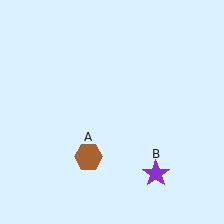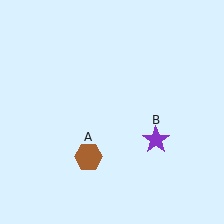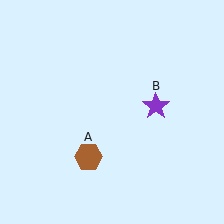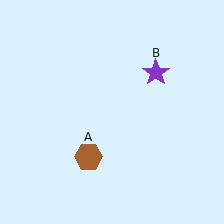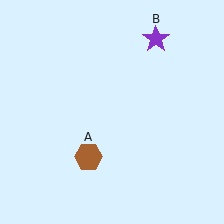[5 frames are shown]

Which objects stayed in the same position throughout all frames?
Brown hexagon (object A) remained stationary.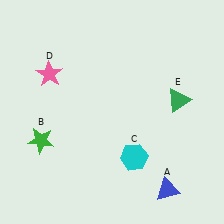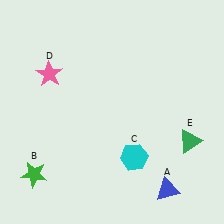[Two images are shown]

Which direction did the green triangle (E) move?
The green triangle (E) moved down.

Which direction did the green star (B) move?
The green star (B) moved down.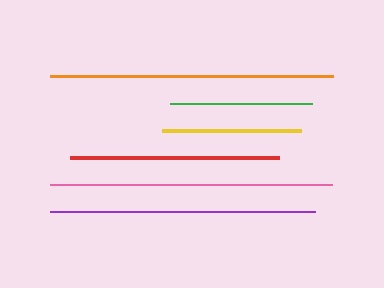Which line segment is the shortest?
The yellow line is the shortest at approximately 139 pixels.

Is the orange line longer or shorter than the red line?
The orange line is longer than the red line.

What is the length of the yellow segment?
The yellow segment is approximately 139 pixels long.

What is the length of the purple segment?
The purple segment is approximately 265 pixels long.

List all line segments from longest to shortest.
From longest to shortest: orange, pink, purple, red, green, yellow.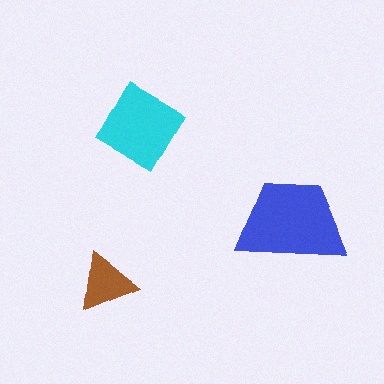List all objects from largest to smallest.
The blue trapezoid, the cyan diamond, the brown triangle.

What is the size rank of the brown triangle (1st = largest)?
3rd.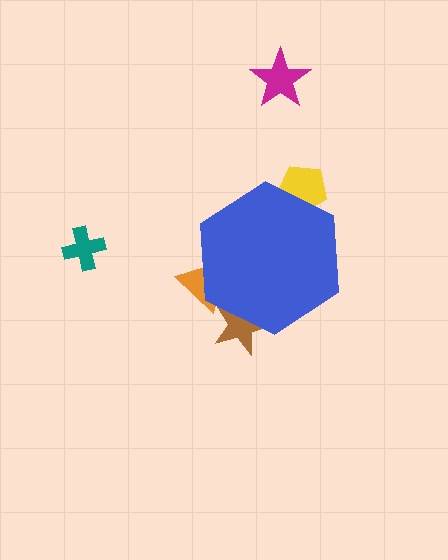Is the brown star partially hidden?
Yes, the brown star is partially hidden behind the blue hexagon.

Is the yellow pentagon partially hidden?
Yes, the yellow pentagon is partially hidden behind the blue hexagon.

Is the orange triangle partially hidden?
Yes, the orange triangle is partially hidden behind the blue hexagon.